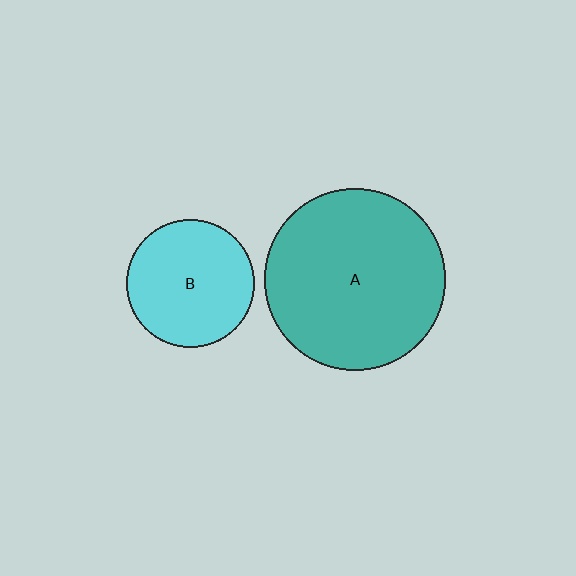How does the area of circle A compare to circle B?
Approximately 2.0 times.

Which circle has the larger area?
Circle A (teal).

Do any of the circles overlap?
No, none of the circles overlap.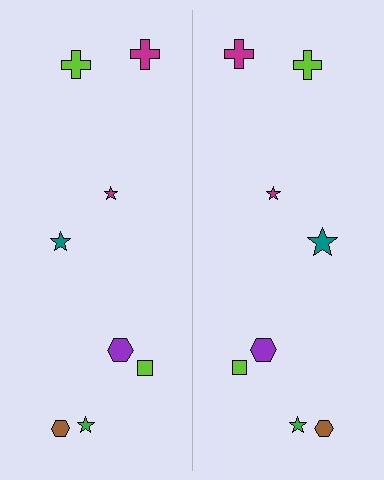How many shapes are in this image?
There are 16 shapes in this image.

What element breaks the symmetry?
The teal star on the right side has a different size than its mirror counterpart.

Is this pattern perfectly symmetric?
No, the pattern is not perfectly symmetric. The teal star on the right side has a different size than its mirror counterpart.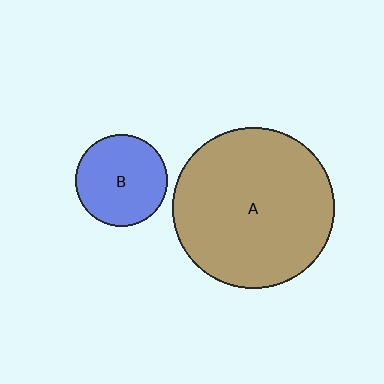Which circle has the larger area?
Circle A (brown).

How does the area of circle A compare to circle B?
Approximately 3.1 times.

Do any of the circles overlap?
No, none of the circles overlap.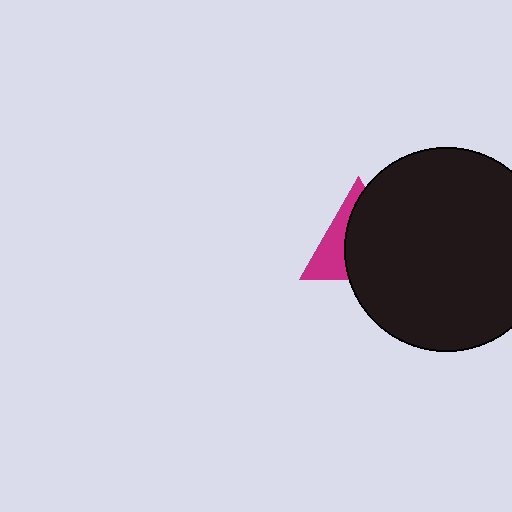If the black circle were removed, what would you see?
You would see the complete magenta triangle.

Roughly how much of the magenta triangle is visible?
A small part of it is visible (roughly 36%).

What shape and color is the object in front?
The object in front is a black circle.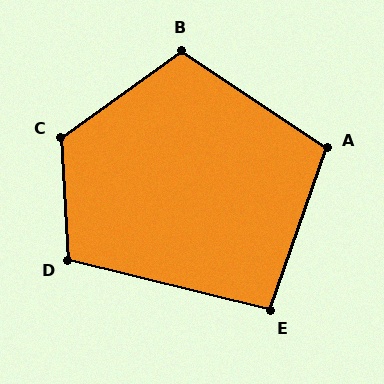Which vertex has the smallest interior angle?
E, at approximately 95 degrees.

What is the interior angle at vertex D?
Approximately 107 degrees (obtuse).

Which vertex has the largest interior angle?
C, at approximately 123 degrees.